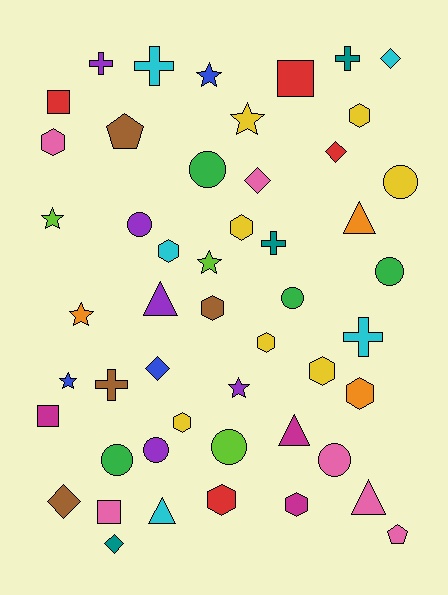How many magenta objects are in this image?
There are 3 magenta objects.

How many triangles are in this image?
There are 5 triangles.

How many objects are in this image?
There are 50 objects.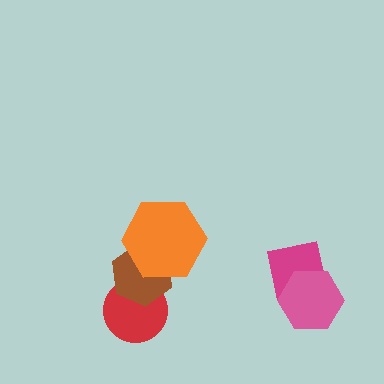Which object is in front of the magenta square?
The pink hexagon is in front of the magenta square.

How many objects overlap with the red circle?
1 object overlaps with the red circle.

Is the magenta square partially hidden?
Yes, it is partially covered by another shape.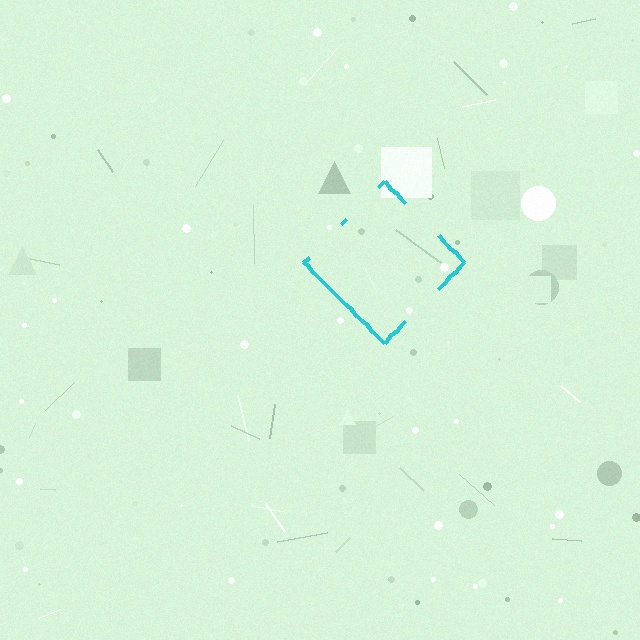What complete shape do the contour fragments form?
The contour fragments form a diamond.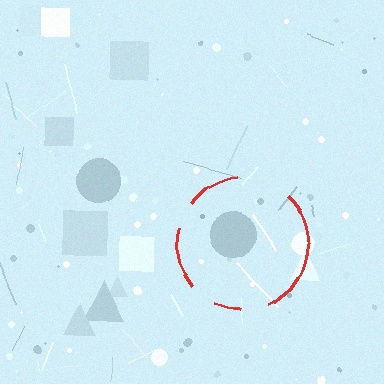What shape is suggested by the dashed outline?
The dashed outline suggests a circle.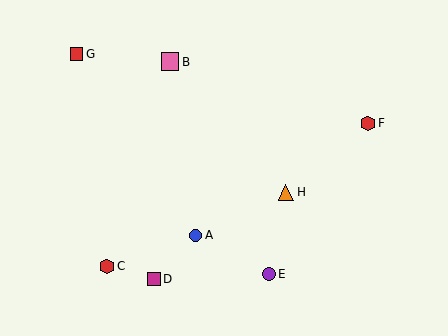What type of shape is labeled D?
Shape D is a magenta square.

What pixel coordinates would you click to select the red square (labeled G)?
Click at (76, 54) to select the red square G.